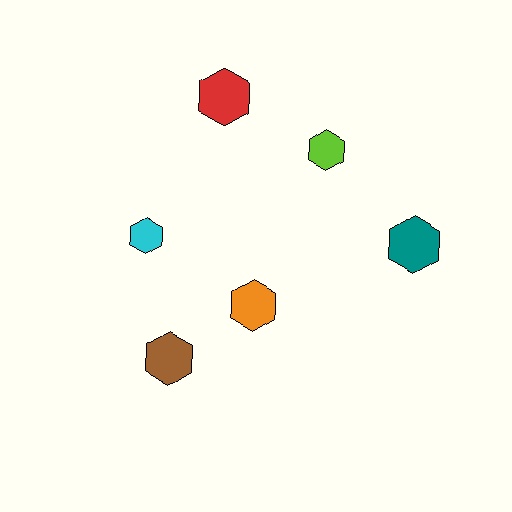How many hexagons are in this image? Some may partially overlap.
There are 6 hexagons.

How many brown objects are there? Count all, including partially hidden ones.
There is 1 brown object.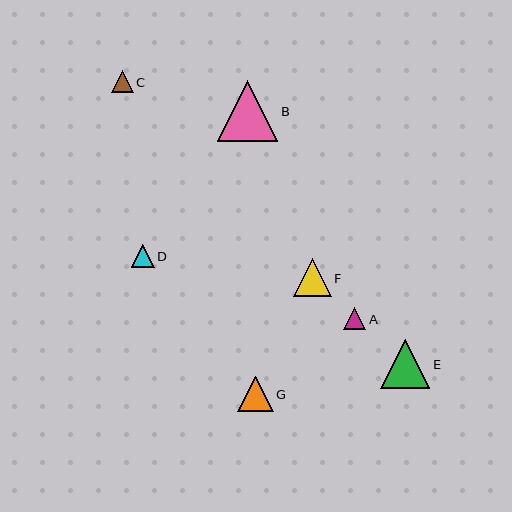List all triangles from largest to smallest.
From largest to smallest: B, E, F, G, D, C, A.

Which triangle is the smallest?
Triangle A is the smallest with a size of approximately 22 pixels.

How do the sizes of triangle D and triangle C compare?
Triangle D and triangle C are approximately the same size.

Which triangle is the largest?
Triangle B is the largest with a size of approximately 61 pixels.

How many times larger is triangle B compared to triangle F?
Triangle B is approximately 1.6 times the size of triangle F.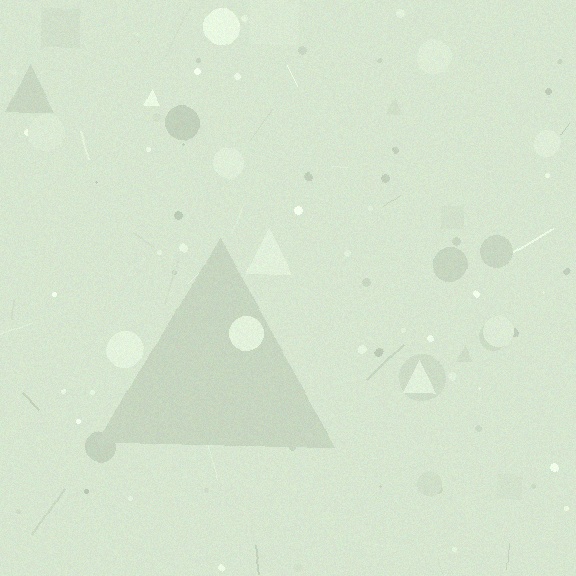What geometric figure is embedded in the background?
A triangle is embedded in the background.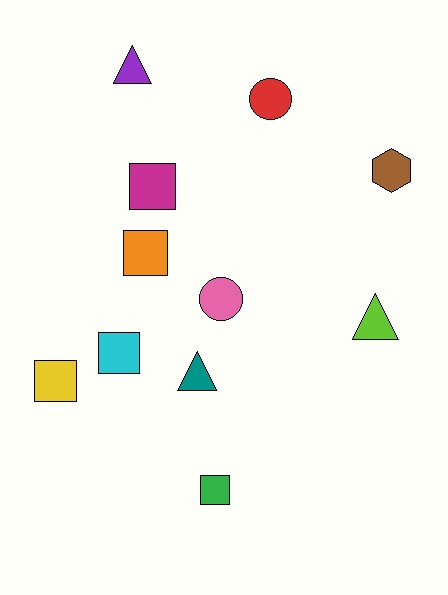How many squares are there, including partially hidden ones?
There are 5 squares.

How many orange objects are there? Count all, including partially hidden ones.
There is 1 orange object.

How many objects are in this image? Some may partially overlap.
There are 11 objects.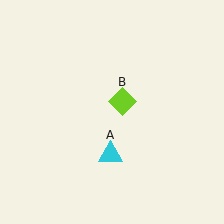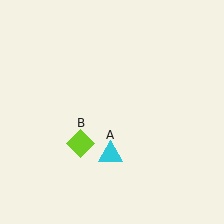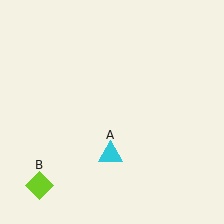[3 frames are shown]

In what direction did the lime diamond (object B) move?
The lime diamond (object B) moved down and to the left.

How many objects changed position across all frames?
1 object changed position: lime diamond (object B).